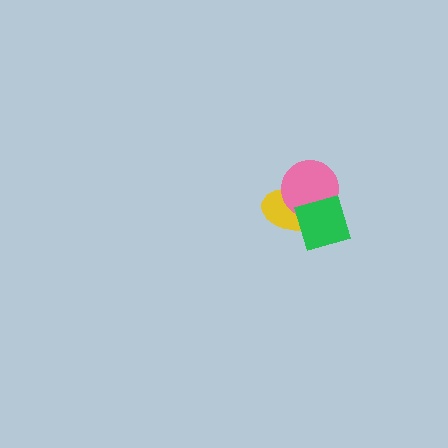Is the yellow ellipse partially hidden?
Yes, it is partially covered by another shape.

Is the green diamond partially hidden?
No, no other shape covers it.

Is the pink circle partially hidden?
Yes, it is partially covered by another shape.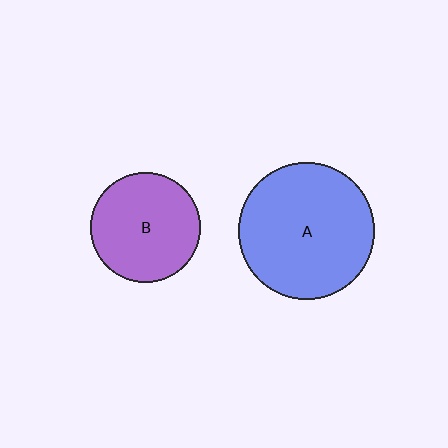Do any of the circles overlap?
No, none of the circles overlap.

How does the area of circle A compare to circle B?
Approximately 1.5 times.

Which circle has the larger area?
Circle A (blue).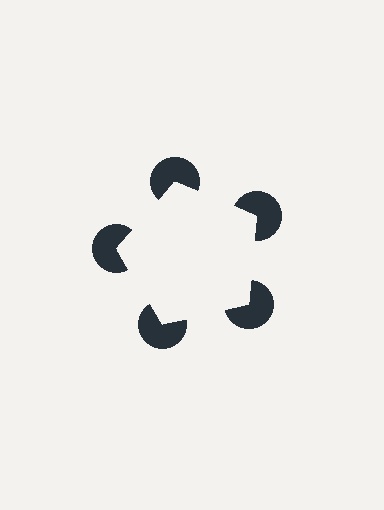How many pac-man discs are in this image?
There are 5 — one at each vertex of the illusory pentagon.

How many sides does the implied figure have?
5 sides.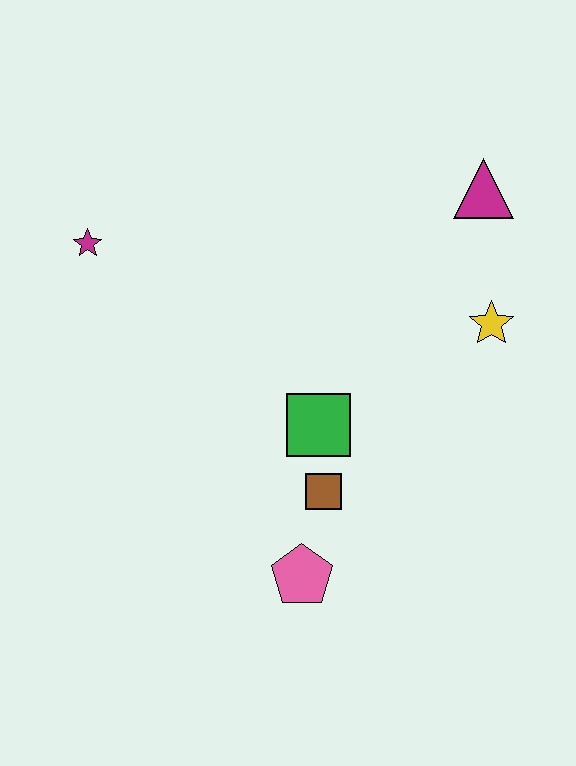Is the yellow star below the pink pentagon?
No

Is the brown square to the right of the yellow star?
No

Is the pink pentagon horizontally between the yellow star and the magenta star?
Yes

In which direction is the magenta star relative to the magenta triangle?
The magenta star is to the left of the magenta triangle.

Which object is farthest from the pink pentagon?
The magenta triangle is farthest from the pink pentagon.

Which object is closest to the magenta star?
The green square is closest to the magenta star.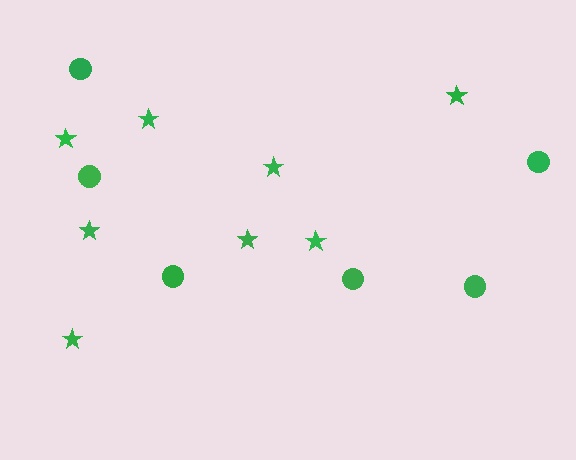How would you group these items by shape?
There are 2 groups: one group of stars (8) and one group of circles (6).